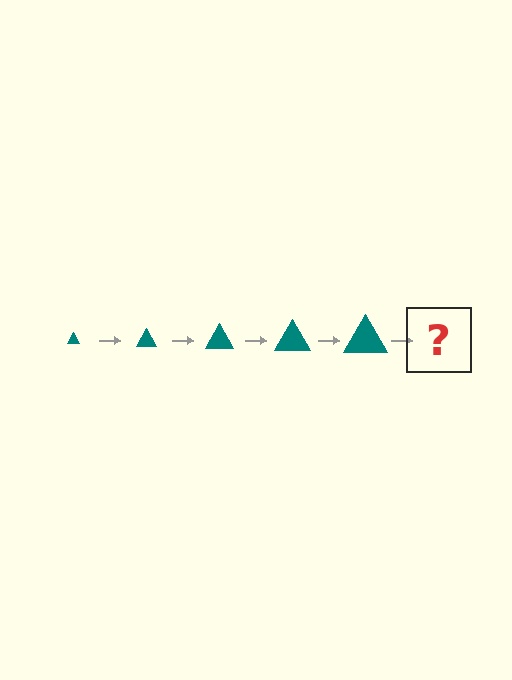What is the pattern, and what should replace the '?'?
The pattern is that the triangle gets progressively larger each step. The '?' should be a teal triangle, larger than the previous one.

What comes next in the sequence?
The next element should be a teal triangle, larger than the previous one.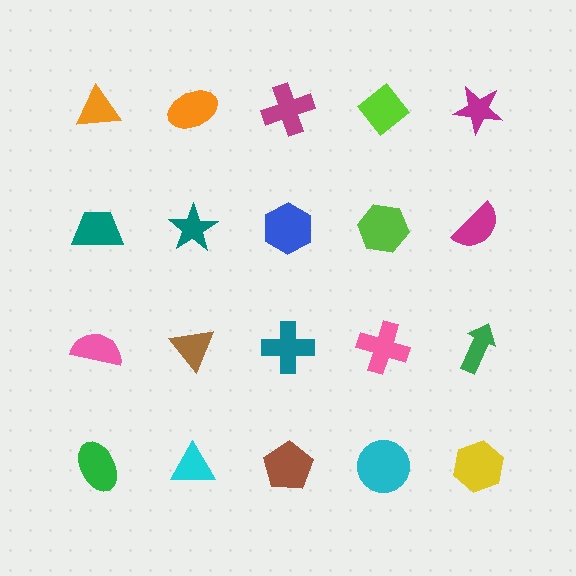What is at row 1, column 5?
A magenta star.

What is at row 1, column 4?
A lime diamond.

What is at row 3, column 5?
A green arrow.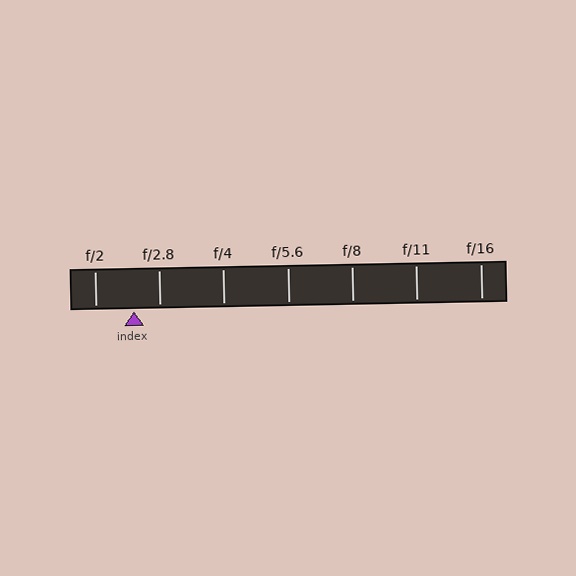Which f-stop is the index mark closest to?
The index mark is closest to f/2.8.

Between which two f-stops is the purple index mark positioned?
The index mark is between f/2 and f/2.8.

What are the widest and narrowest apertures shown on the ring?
The widest aperture shown is f/2 and the narrowest is f/16.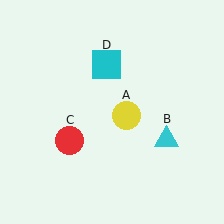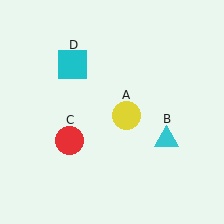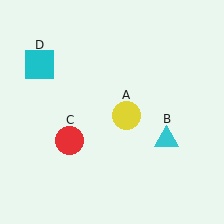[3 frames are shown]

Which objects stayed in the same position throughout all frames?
Yellow circle (object A) and cyan triangle (object B) and red circle (object C) remained stationary.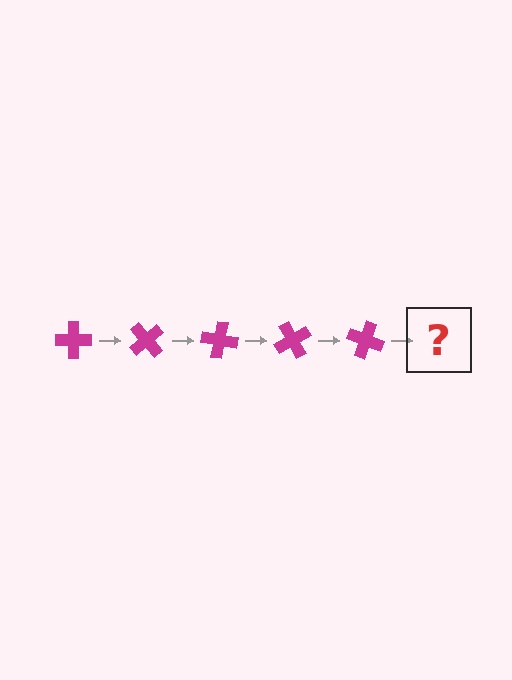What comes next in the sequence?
The next element should be a magenta cross rotated 250 degrees.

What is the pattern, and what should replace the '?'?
The pattern is that the cross rotates 50 degrees each step. The '?' should be a magenta cross rotated 250 degrees.